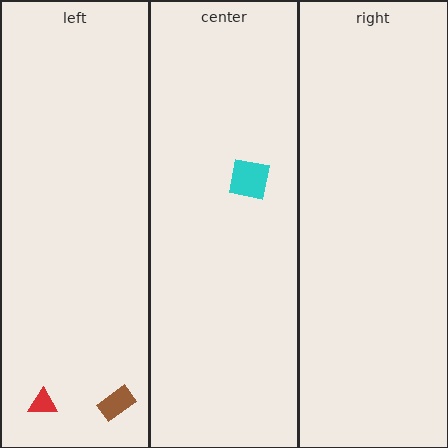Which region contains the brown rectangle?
The left region.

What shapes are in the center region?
The cyan square.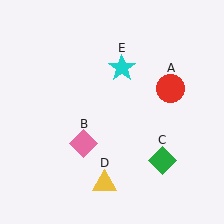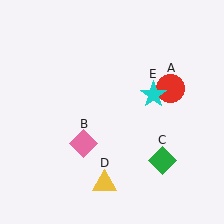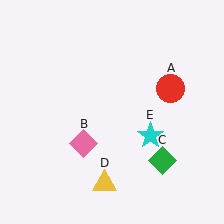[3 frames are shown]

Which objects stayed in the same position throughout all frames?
Red circle (object A) and pink diamond (object B) and green diamond (object C) and yellow triangle (object D) remained stationary.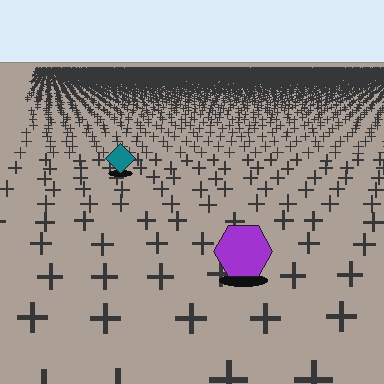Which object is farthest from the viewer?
The teal diamond is farthest from the viewer. It appears smaller and the ground texture around it is denser.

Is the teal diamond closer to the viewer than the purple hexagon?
No. The purple hexagon is closer — you can tell from the texture gradient: the ground texture is coarser near it.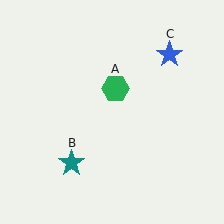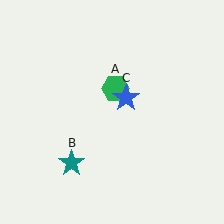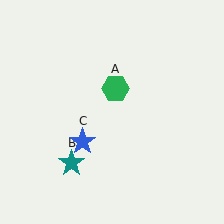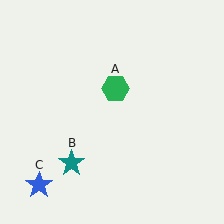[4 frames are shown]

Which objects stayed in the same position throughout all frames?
Green hexagon (object A) and teal star (object B) remained stationary.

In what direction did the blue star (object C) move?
The blue star (object C) moved down and to the left.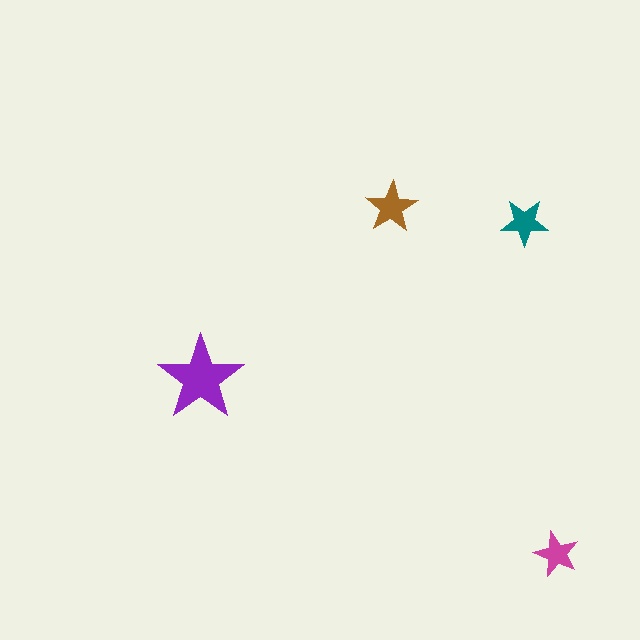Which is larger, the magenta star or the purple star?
The purple one.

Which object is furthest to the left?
The purple star is leftmost.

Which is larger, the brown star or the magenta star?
The brown one.